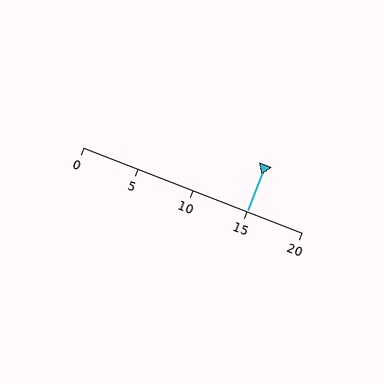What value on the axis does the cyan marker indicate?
The marker indicates approximately 15.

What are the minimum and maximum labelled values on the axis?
The axis runs from 0 to 20.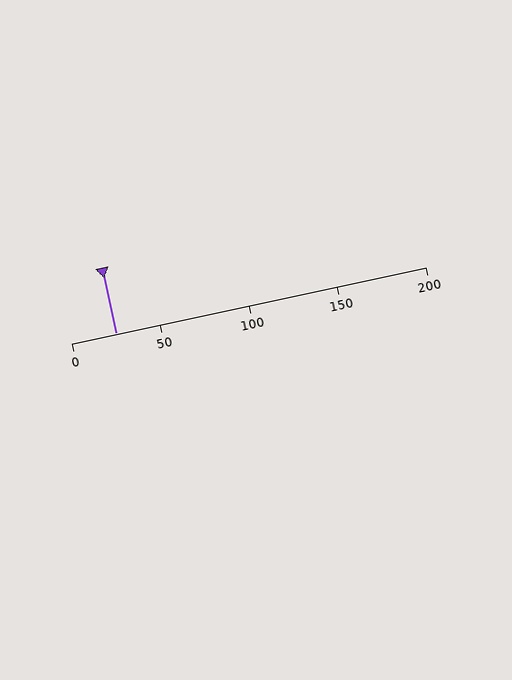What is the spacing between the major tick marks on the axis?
The major ticks are spaced 50 apart.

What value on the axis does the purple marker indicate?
The marker indicates approximately 25.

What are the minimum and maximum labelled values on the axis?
The axis runs from 0 to 200.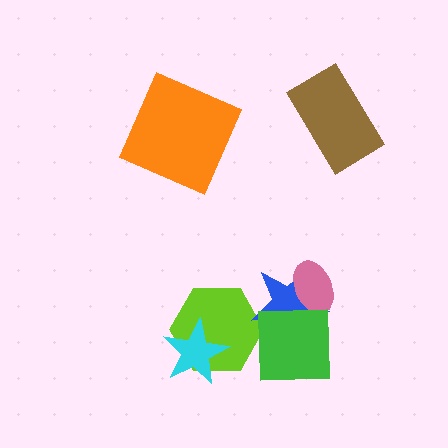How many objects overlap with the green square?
3 objects overlap with the green square.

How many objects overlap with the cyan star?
1 object overlaps with the cyan star.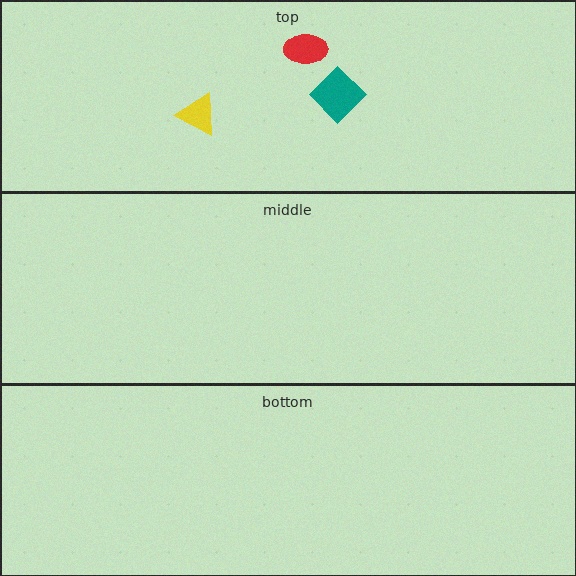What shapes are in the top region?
The teal diamond, the yellow triangle, the red ellipse.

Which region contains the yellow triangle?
The top region.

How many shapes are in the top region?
3.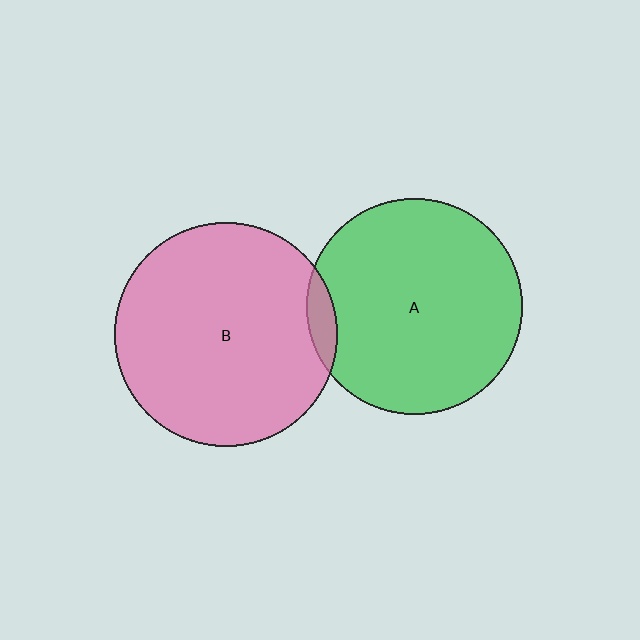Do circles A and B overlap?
Yes.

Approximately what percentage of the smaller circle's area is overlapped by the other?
Approximately 5%.